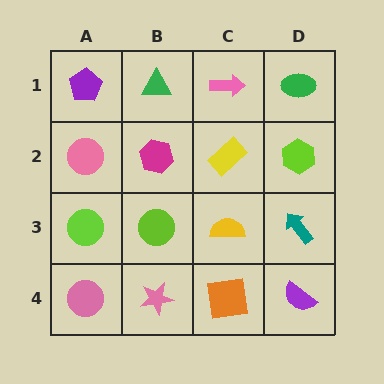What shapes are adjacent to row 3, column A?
A pink circle (row 2, column A), a pink circle (row 4, column A), a lime circle (row 3, column B).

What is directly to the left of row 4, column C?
A pink star.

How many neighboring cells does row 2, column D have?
3.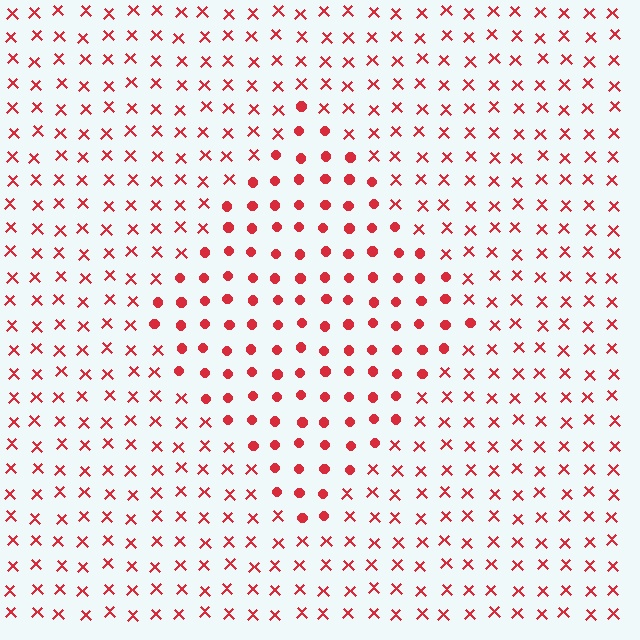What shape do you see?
I see a diamond.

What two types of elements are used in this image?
The image uses circles inside the diamond region and X marks outside it.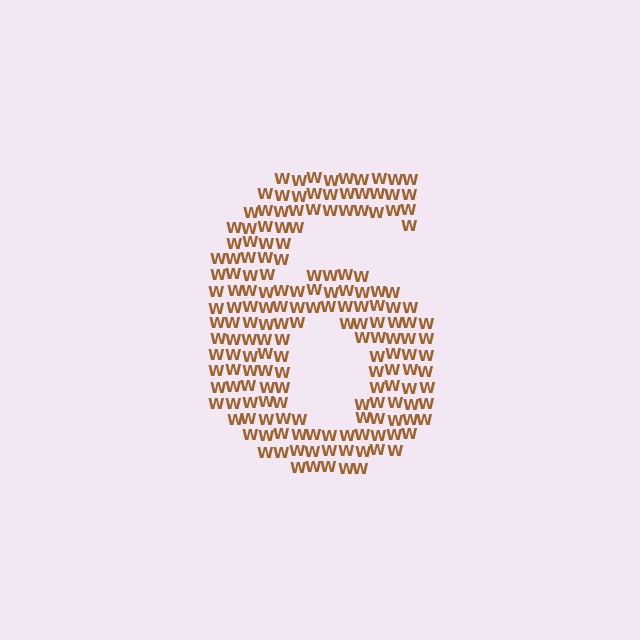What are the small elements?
The small elements are letter W's.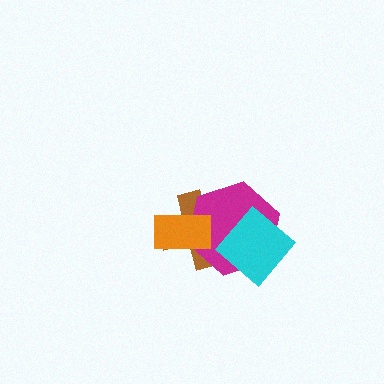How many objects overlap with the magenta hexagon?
3 objects overlap with the magenta hexagon.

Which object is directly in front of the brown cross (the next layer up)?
The magenta hexagon is directly in front of the brown cross.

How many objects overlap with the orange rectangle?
2 objects overlap with the orange rectangle.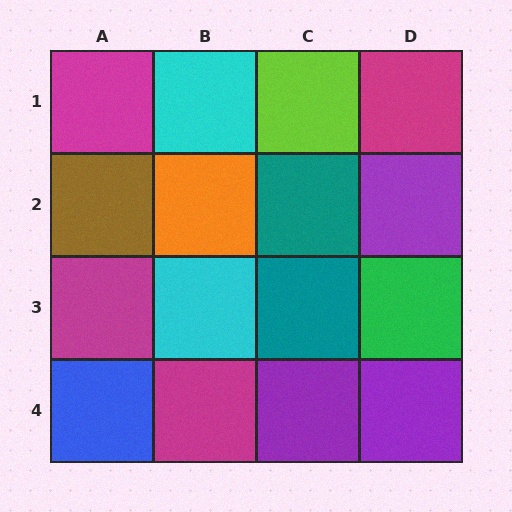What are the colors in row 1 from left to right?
Magenta, cyan, lime, magenta.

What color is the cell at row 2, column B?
Orange.